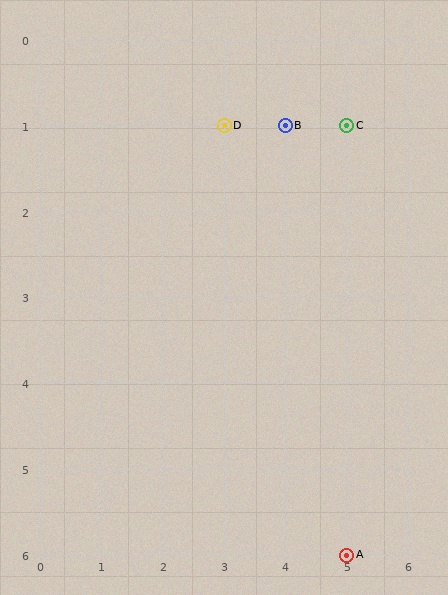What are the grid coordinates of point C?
Point C is at grid coordinates (5, 1).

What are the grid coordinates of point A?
Point A is at grid coordinates (5, 6).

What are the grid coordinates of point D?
Point D is at grid coordinates (3, 1).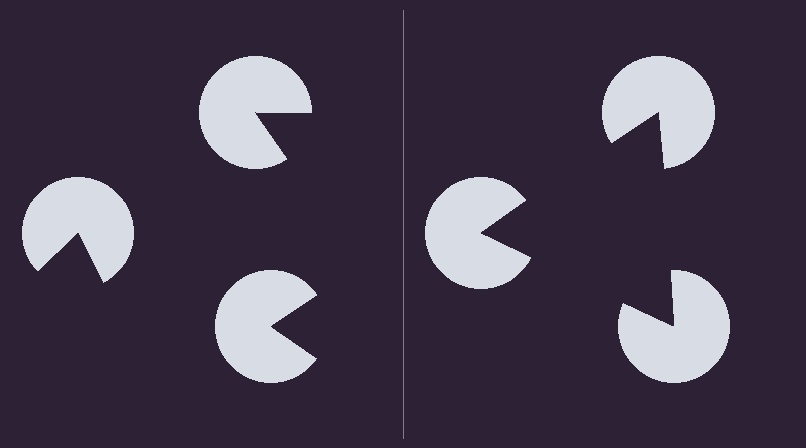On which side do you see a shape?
An illusory triangle appears on the right side. On the left side the wedge cuts are rotated, so no coherent shape forms.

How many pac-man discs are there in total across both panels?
6 — 3 on each side.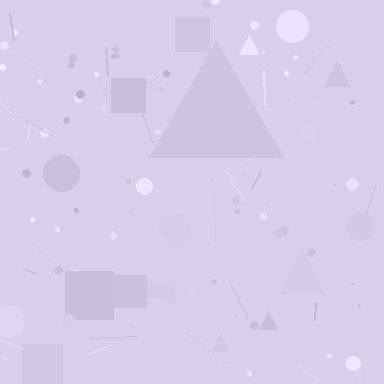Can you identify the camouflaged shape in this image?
The camouflaged shape is a triangle.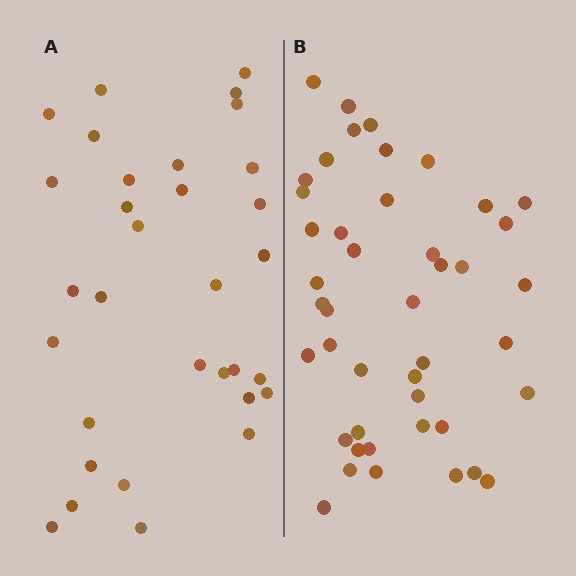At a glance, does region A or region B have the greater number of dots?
Region B (the right region) has more dots.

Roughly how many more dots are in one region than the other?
Region B has roughly 12 or so more dots than region A.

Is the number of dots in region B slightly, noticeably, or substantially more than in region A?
Region B has noticeably more, but not dramatically so. The ratio is roughly 1.4 to 1.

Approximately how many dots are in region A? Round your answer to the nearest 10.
About 30 dots. (The exact count is 32, which rounds to 30.)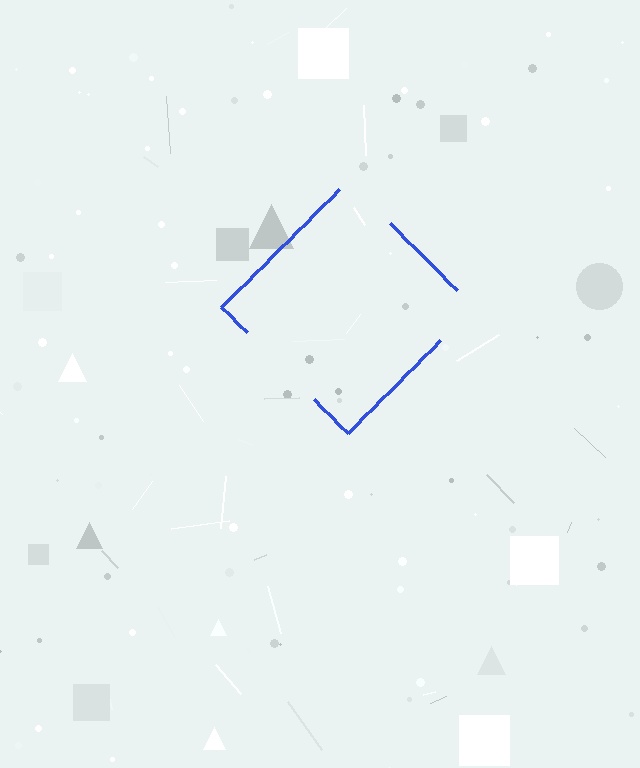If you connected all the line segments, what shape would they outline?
They would outline a diamond.